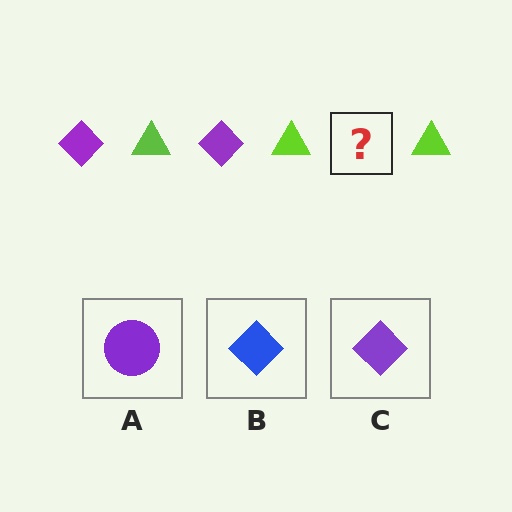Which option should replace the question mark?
Option C.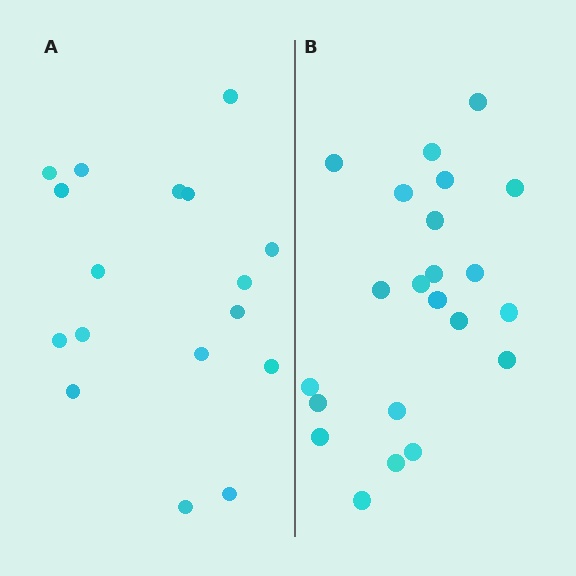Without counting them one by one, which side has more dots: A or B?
Region B (the right region) has more dots.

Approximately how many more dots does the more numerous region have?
Region B has about 5 more dots than region A.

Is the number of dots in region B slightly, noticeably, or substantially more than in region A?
Region B has noticeably more, but not dramatically so. The ratio is roughly 1.3 to 1.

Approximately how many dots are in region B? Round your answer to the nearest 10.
About 20 dots. (The exact count is 22, which rounds to 20.)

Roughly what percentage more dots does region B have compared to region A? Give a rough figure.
About 30% more.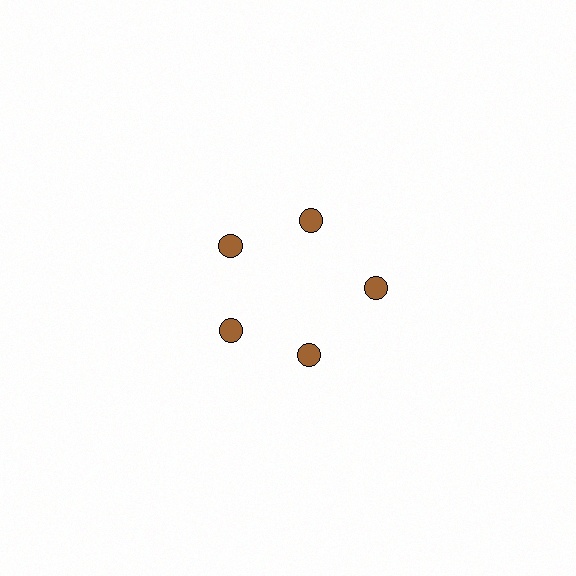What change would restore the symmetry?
The symmetry would be restored by moving it inward, back onto the ring so that all 5 circles sit at equal angles and equal distance from the center.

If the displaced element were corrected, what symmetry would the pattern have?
It would have 5-fold rotational symmetry — the pattern would map onto itself every 72 degrees.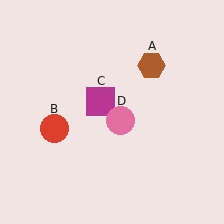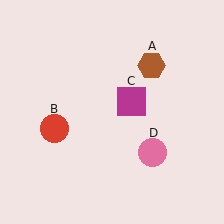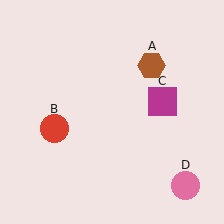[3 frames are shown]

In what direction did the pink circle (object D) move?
The pink circle (object D) moved down and to the right.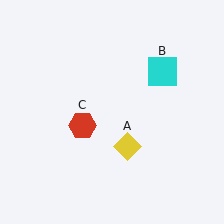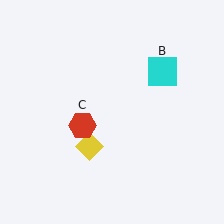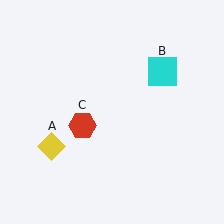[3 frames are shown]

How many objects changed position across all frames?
1 object changed position: yellow diamond (object A).